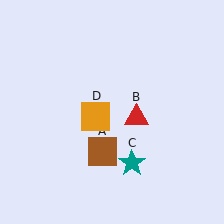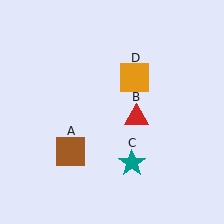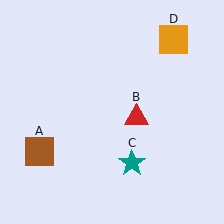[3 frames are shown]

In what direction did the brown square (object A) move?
The brown square (object A) moved left.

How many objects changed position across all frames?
2 objects changed position: brown square (object A), orange square (object D).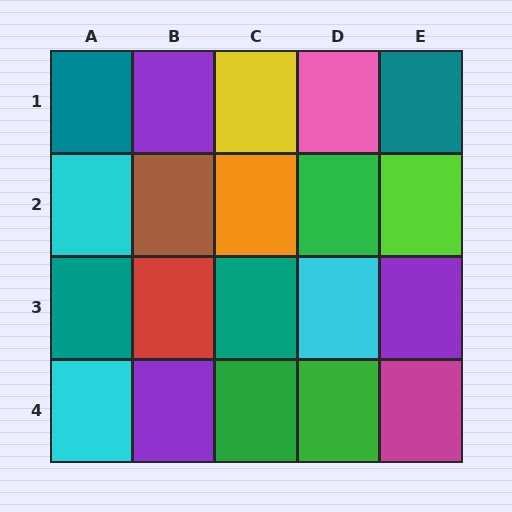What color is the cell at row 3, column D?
Cyan.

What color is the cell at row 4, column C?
Green.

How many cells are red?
1 cell is red.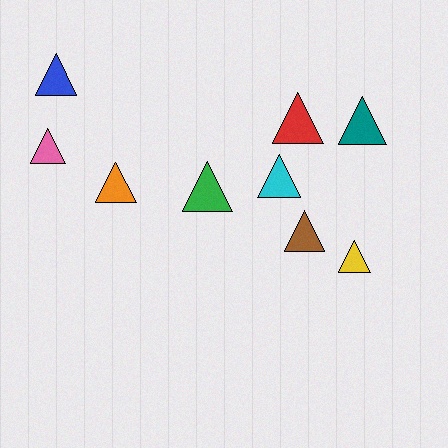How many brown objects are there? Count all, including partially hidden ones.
There is 1 brown object.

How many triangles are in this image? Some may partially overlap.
There are 9 triangles.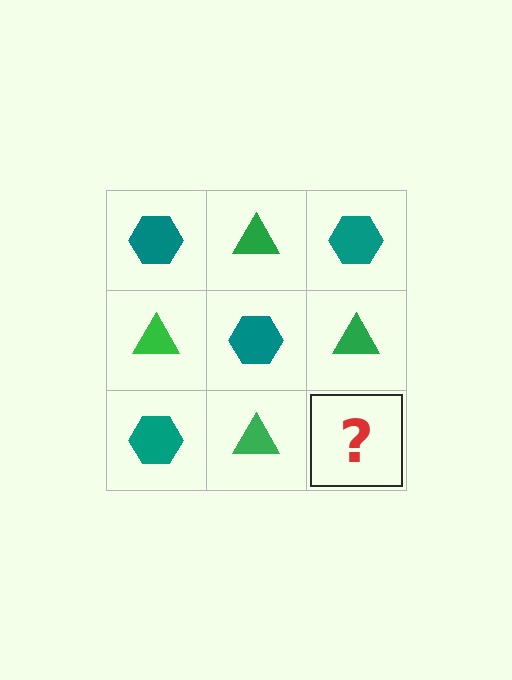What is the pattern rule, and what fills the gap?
The rule is that it alternates teal hexagon and green triangle in a checkerboard pattern. The gap should be filled with a teal hexagon.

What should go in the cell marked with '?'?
The missing cell should contain a teal hexagon.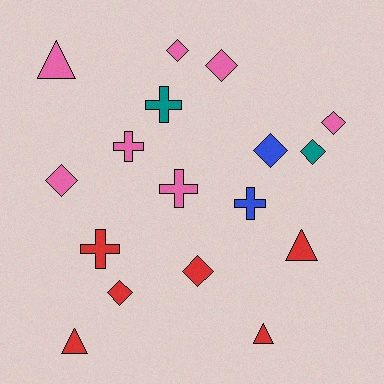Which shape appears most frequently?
Diamond, with 8 objects.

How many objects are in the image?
There are 17 objects.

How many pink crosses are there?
There are 2 pink crosses.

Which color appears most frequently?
Pink, with 7 objects.